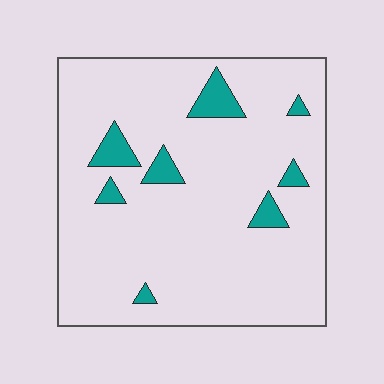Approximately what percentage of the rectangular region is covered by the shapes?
Approximately 10%.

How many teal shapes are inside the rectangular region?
8.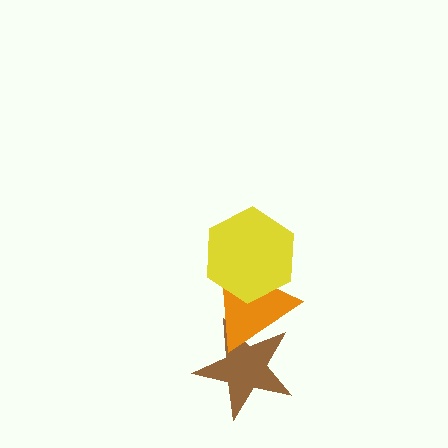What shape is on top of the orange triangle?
The yellow hexagon is on top of the orange triangle.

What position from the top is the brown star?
The brown star is 3rd from the top.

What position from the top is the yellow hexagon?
The yellow hexagon is 1st from the top.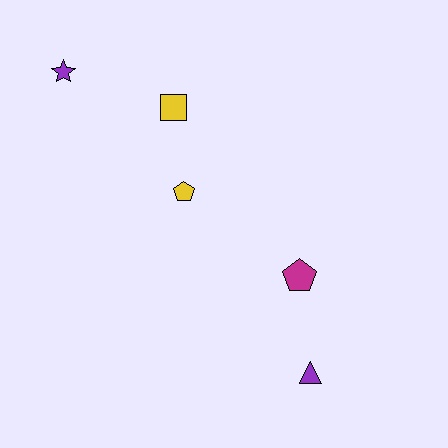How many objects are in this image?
There are 5 objects.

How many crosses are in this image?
There are no crosses.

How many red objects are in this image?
There are no red objects.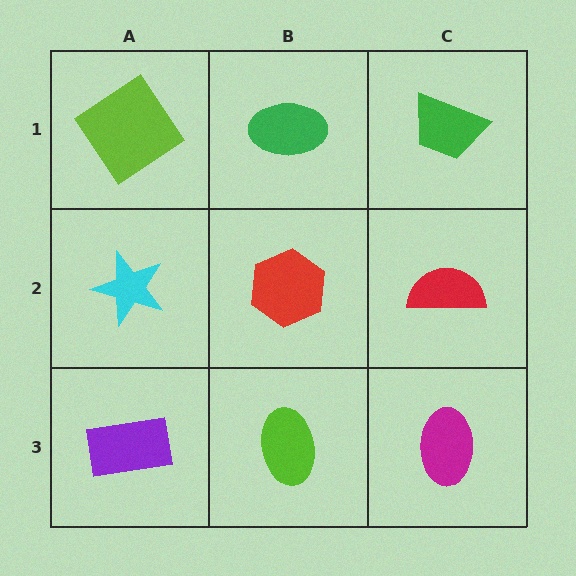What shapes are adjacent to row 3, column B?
A red hexagon (row 2, column B), a purple rectangle (row 3, column A), a magenta ellipse (row 3, column C).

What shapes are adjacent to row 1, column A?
A cyan star (row 2, column A), a green ellipse (row 1, column B).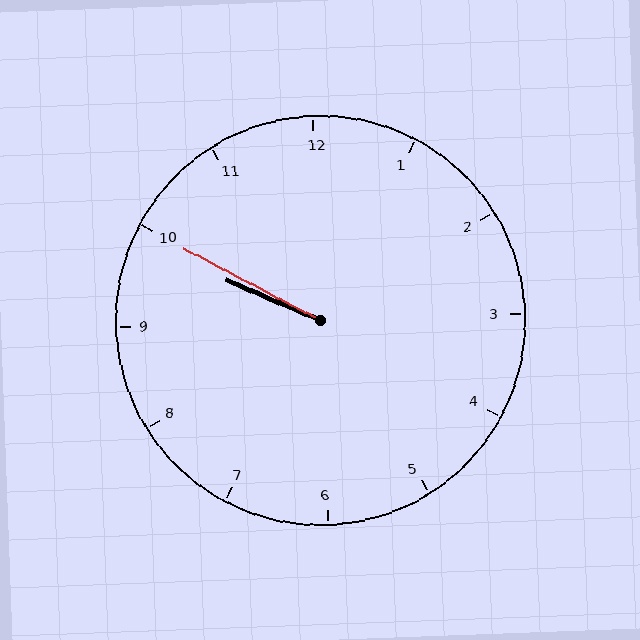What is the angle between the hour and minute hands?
Approximately 5 degrees.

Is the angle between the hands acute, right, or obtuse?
It is acute.